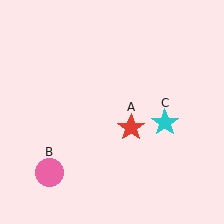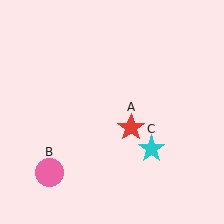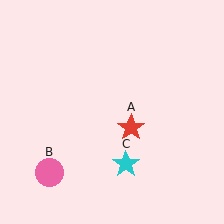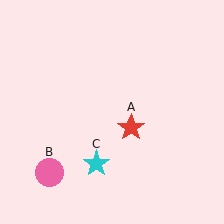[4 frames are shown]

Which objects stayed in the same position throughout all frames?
Red star (object A) and pink circle (object B) remained stationary.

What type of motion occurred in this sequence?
The cyan star (object C) rotated clockwise around the center of the scene.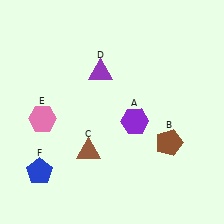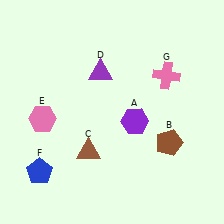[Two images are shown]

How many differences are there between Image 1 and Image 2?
There is 1 difference between the two images.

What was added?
A pink cross (G) was added in Image 2.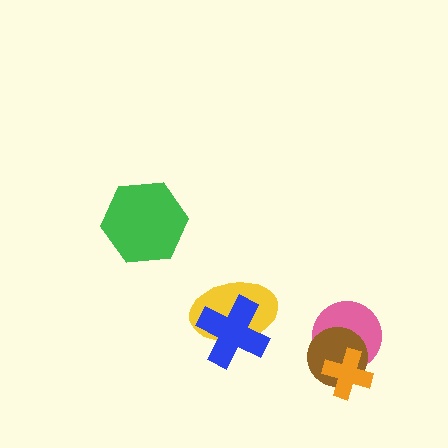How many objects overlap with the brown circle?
2 objects overlap with the brown circle.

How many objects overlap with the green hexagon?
0 objects overlap with the green hexagon.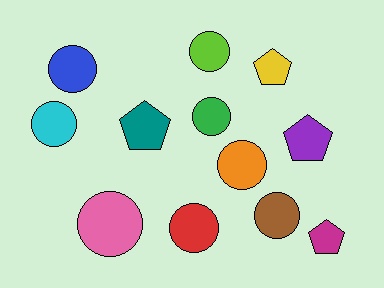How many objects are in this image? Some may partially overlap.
There are 12 objects.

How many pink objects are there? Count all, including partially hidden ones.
There is 1 pink object.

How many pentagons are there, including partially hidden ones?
There are 4 pentagons.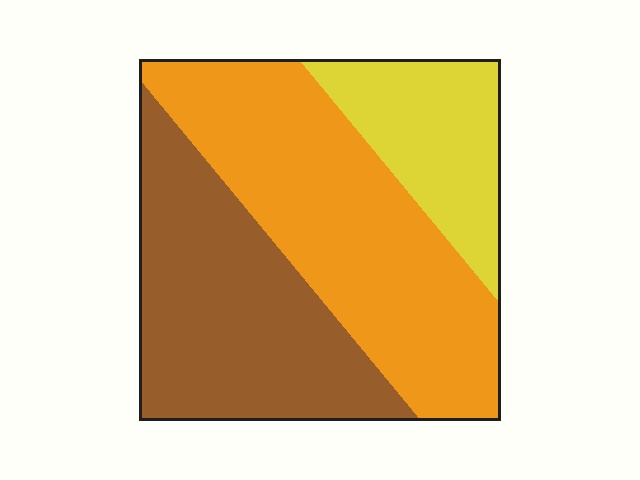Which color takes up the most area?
Orange, at roughly 45%.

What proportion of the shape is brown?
Brown covers around 35% of the shape.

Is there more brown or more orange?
Orange.